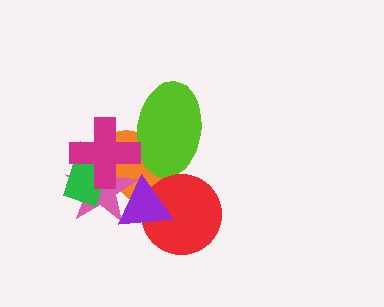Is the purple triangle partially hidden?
No, no other shape covers it.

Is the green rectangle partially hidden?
Yes, it is partially covered by another shape.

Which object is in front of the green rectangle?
The magenta cross is in front of the green rectangle.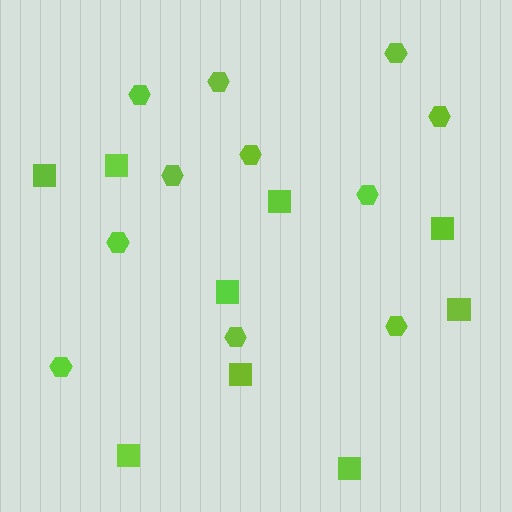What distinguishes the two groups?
There are 2 groups: one group of squares (9) and one group of hexagons (11).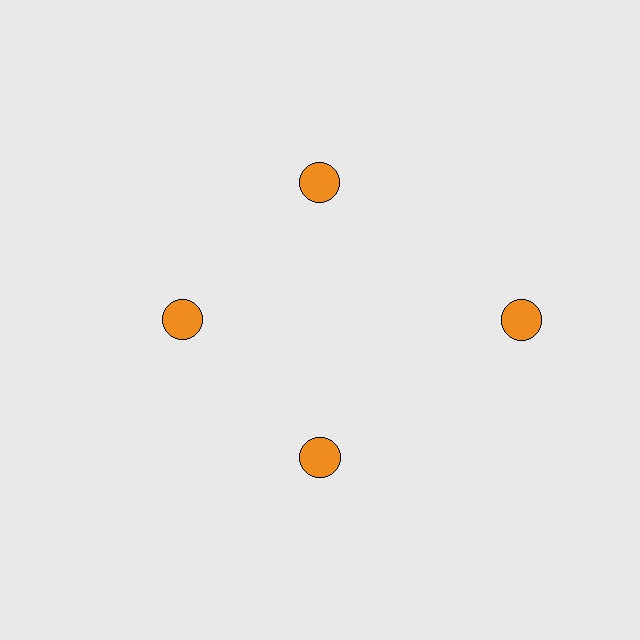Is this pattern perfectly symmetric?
No. The 4 orange circles are arranged in a ring, but one element near the 3 o'clock position is pushed outward from the center, breaking the 4-fold rotational symmetry.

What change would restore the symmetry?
The symmetry would be restored by moving it inward, back onto the ring so that all 4 circles sit at equal angles and equal distance from the center.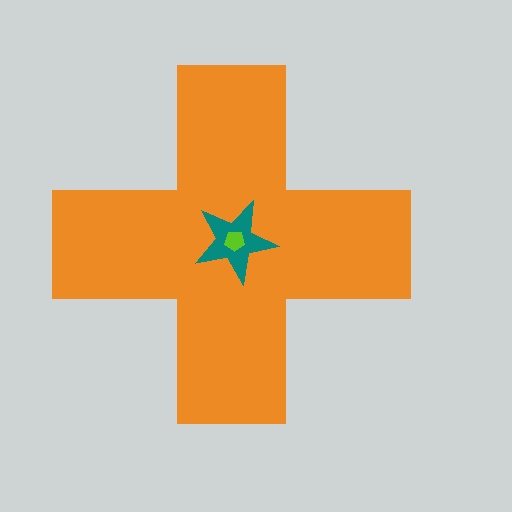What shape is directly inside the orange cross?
The teal star.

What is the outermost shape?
The orange cross.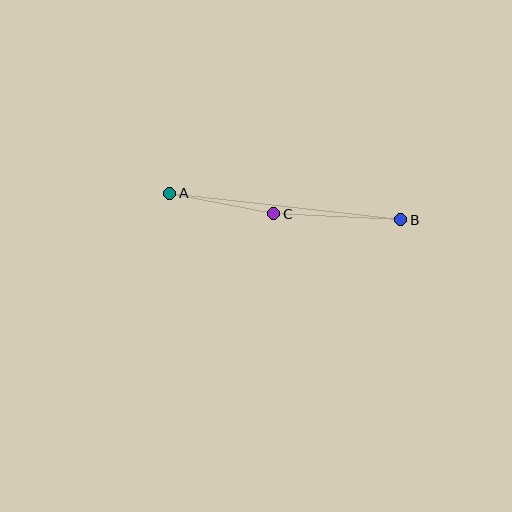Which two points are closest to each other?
Points A and C are closest to each other.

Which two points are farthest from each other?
Points A and B are farthest from each other.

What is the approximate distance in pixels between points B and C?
The distance between B and C is approximately 127 pixels.